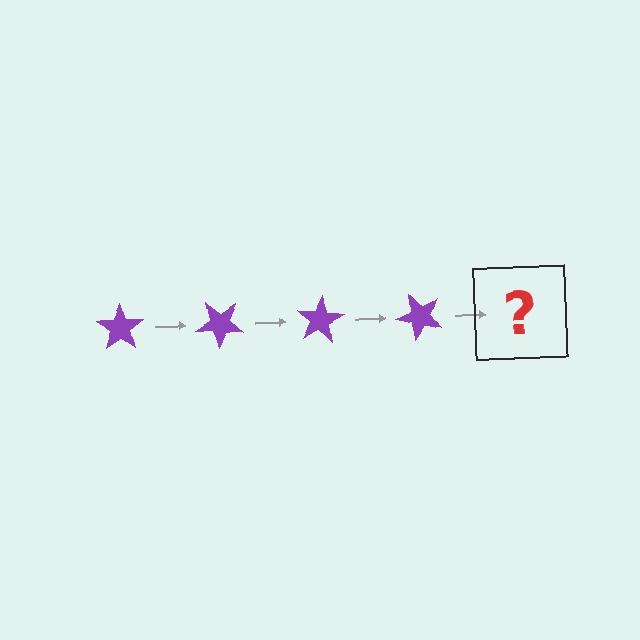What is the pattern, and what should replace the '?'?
The pattern is that the star rotates 40 degrees each step. The '?' should be a purple star rotated 160 degrees.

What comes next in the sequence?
The next element should be a purple star rotated 160 degrees.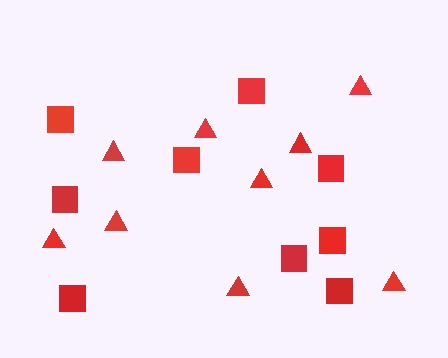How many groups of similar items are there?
There are 2 groups: one group of triangles (9) and one group of squares (9).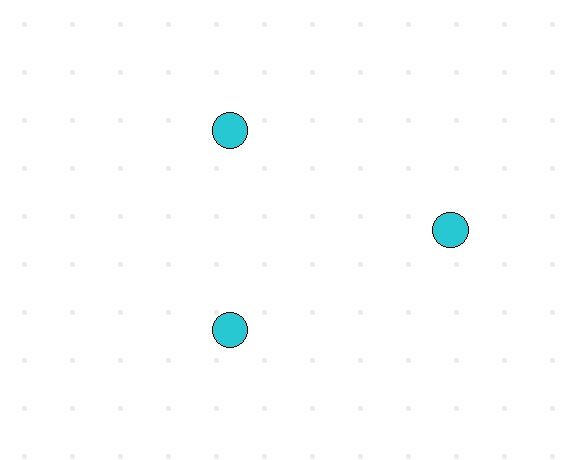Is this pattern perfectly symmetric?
No. The 3 cyan circles are arranged in a ring, but one element near the 3 o'clock position is pushed outward from the center, breaking the 3-fold rotational symmetry.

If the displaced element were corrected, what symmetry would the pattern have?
It would have 3-fold rotational symmetry — the pattern would map onto itself every 120 degrees.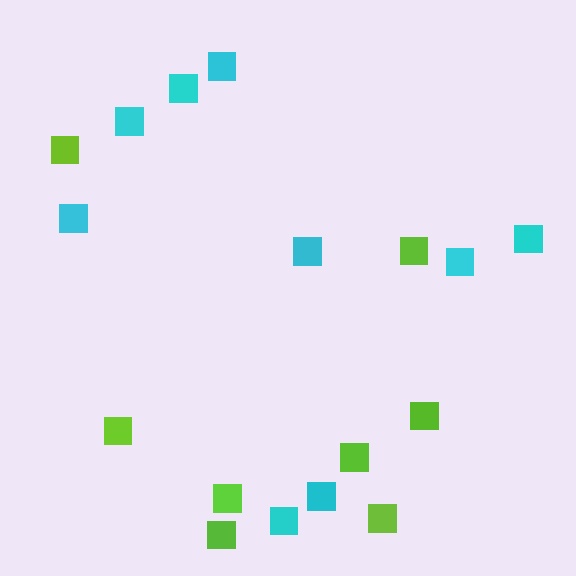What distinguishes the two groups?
There are 2 groups: one group of lime squares (8) and one group of cyan squares (9).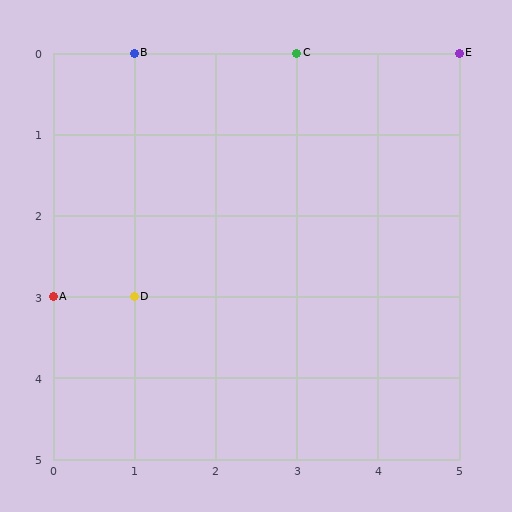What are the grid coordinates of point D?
Point D is at grid coordinates (1, 3).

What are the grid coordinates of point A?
Point A is at grid coordinates (0, 3).